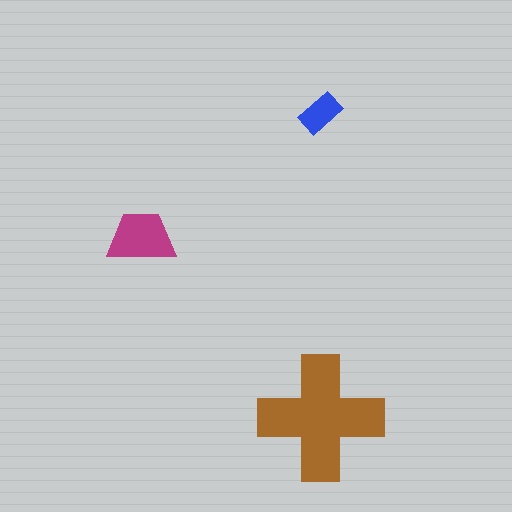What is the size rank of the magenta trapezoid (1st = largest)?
2nd.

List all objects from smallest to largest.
The blue rectangle, the magenta trapezoid, the brown cross.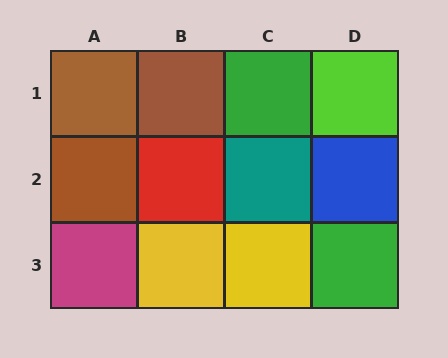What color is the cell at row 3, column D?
Green.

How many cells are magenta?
1 cell is magenta.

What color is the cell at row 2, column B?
Red.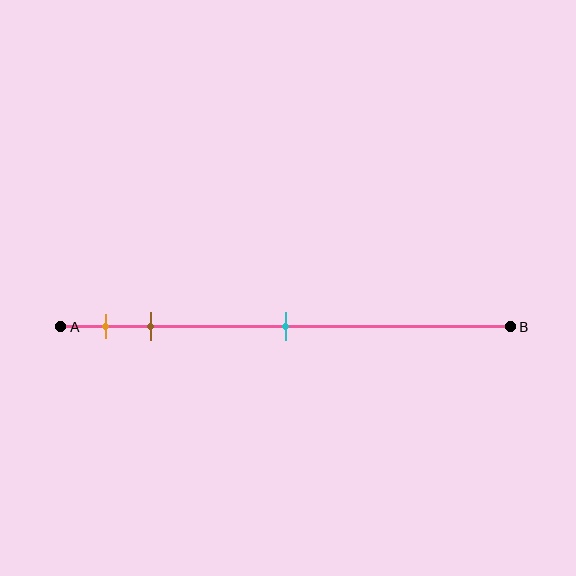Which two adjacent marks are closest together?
The orange and brown marks are the closest adjacent pair.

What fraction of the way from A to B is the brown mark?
The brown mark is approximately 20% (0.2) of the way from A to B.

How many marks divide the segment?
There are 3 marks dividing the segment.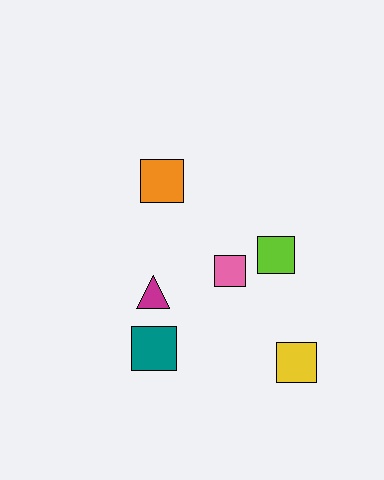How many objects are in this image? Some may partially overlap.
There are 6 objects.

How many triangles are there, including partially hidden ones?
There is 1 triangle.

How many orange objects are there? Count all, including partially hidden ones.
There is 1 orange object.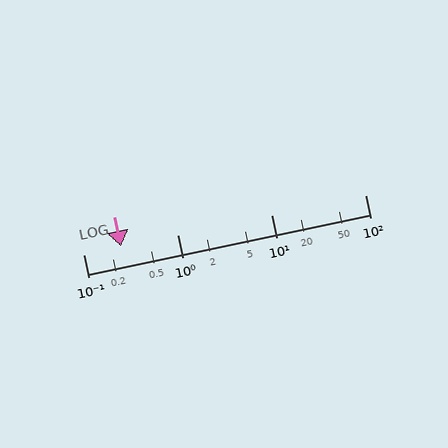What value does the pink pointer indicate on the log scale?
The pointer indicates approximately 0.25.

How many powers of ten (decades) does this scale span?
The scale spans 3 decades, from 0.1 to 100.